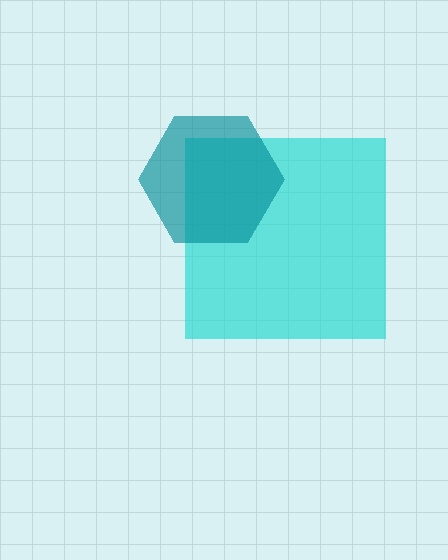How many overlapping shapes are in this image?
There are 2 overlapping shapes in the image.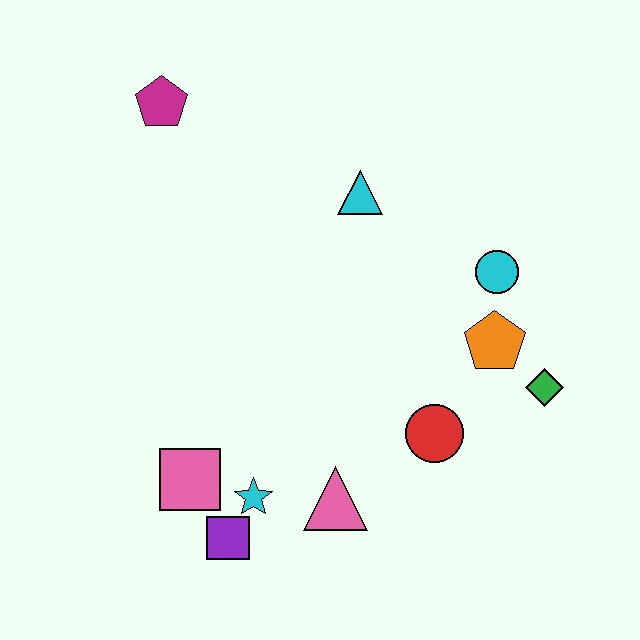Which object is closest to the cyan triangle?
The cyan circle is closest to the cyan triangle.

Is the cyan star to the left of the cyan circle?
Yes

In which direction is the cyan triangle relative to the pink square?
The cyan triangle is above the pink square.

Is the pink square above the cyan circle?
No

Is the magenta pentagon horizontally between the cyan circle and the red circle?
No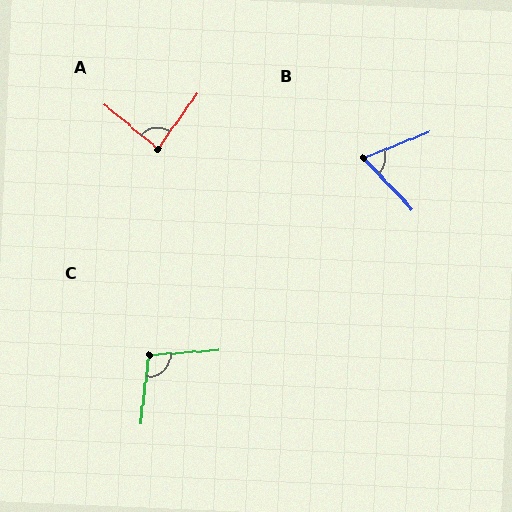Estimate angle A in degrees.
Approximately 86 degrees.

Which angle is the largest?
C, at approximately 100 degrees.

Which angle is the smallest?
B, at approximately 68 degrees.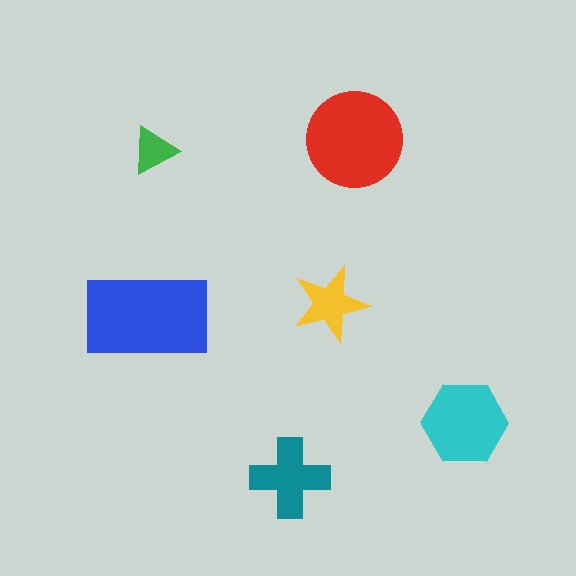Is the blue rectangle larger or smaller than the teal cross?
Larger.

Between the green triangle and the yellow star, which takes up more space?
The yellow star.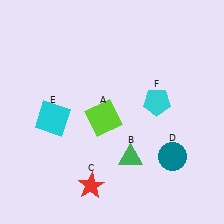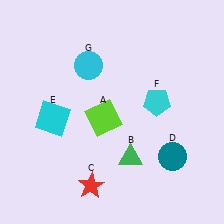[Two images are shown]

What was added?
A cyan circle (G) was added in Image 2.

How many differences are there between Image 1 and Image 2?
There is 1 difference between the two images.